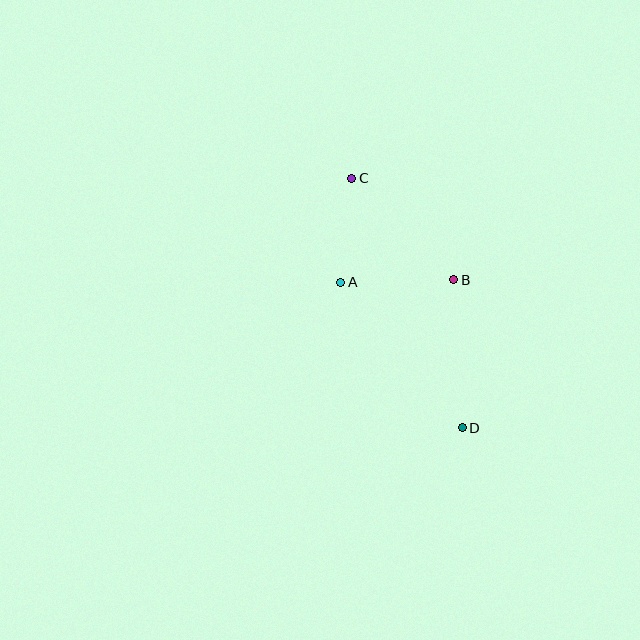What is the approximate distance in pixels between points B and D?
The distance between B and D is approximately 148 pixels.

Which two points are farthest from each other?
Points C and D are farthest from each other.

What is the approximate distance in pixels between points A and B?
The distance between A and B is approximately 113 pixels.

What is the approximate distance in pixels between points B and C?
The distance between B and C is approximately 144 pixels.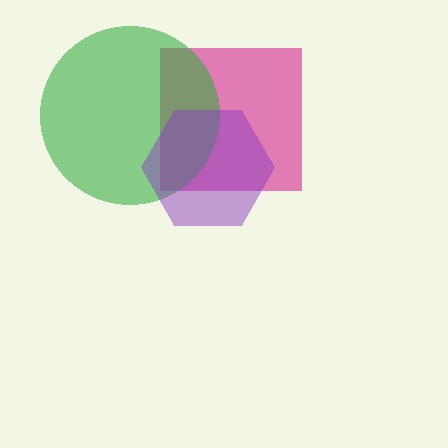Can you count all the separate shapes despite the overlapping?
Yes, there are 3 separate shapes.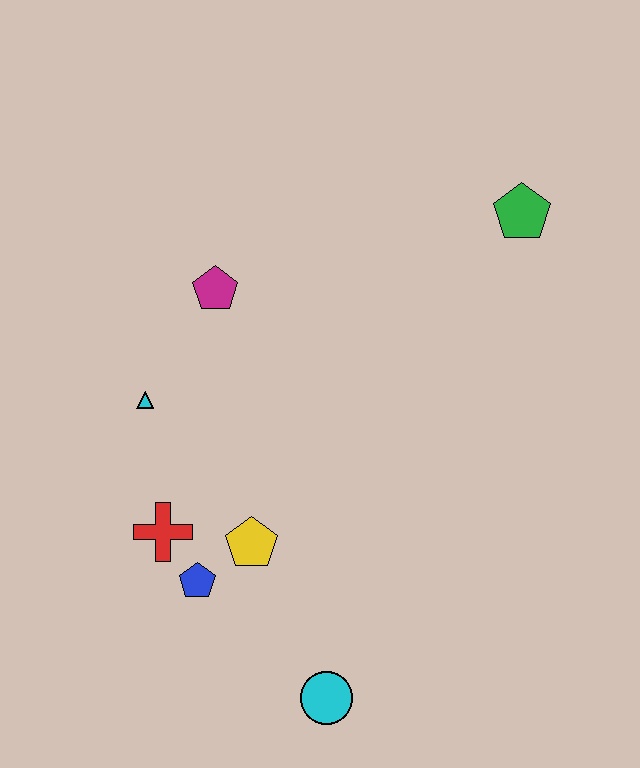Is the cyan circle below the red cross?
Yes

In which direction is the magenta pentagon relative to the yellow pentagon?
The magenta pentagon is above the yellow pentagon.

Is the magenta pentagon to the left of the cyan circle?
Yes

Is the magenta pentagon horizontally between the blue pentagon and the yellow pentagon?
Yes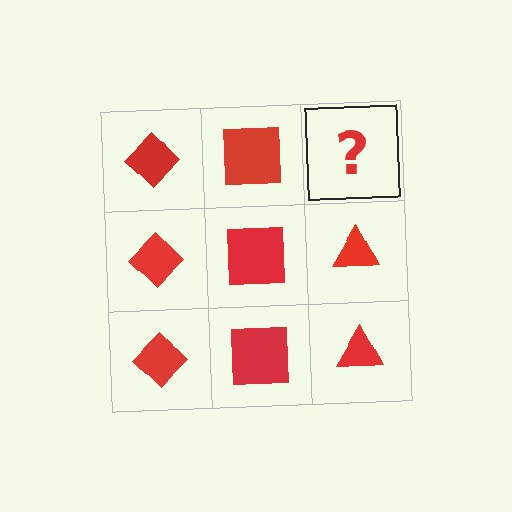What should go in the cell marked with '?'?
The missing cell should contain a red triangle.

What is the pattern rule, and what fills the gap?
The rule is that each column has a consistent shape. The gap should be filled with a red triangle.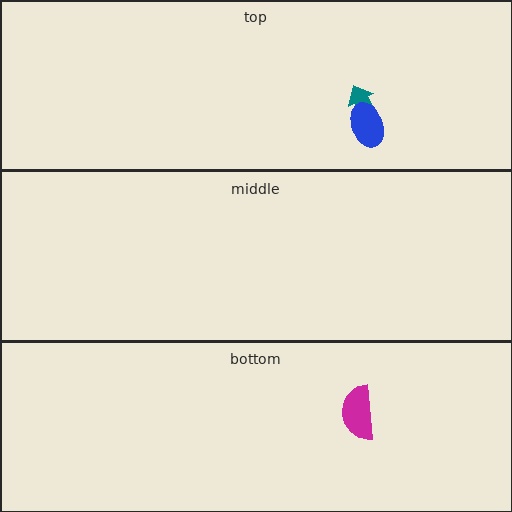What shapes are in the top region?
The teal arrow, the blue ellipse.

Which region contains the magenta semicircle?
The bottom region.